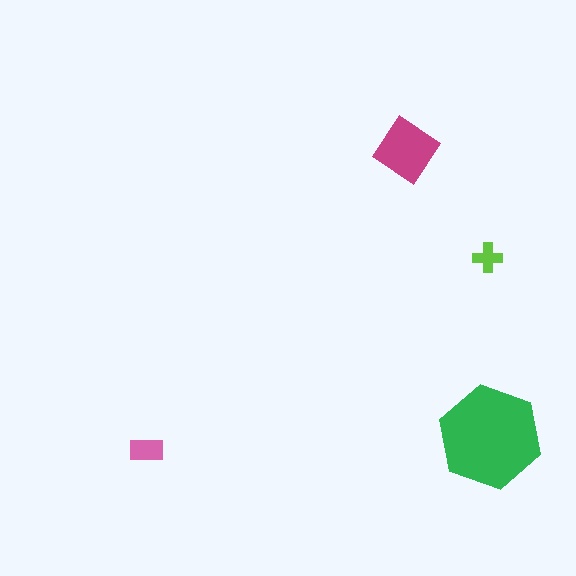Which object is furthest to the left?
The pink rectangle is leftmost.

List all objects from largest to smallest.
The green hexagon, the magenta diamond, the pink rectangle, the lime cross.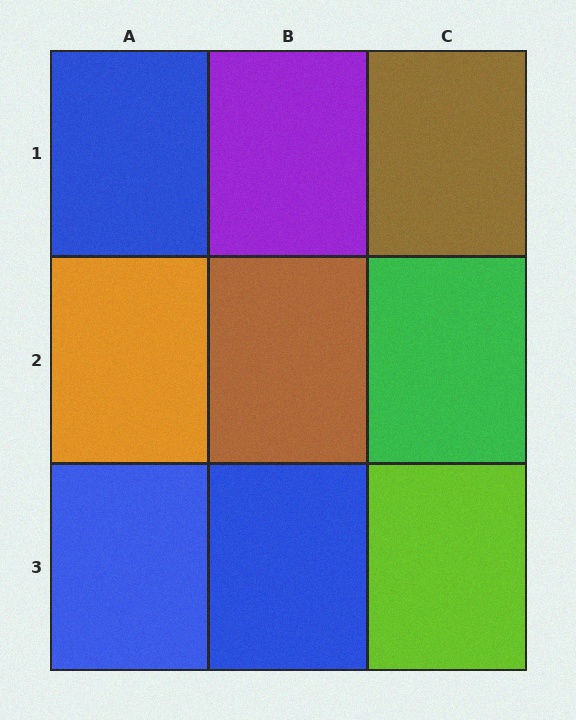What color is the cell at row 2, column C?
Green.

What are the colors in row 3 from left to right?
Blue, blue, lime.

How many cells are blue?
3 cells are blue.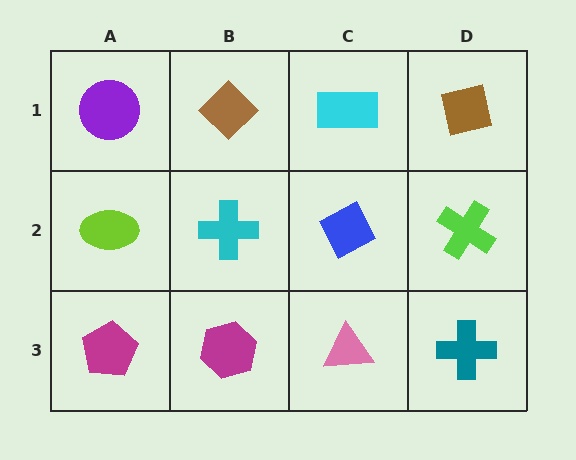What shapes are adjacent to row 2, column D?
A brown square (row 1, column D), a teal cross (row 3, column D), a blue diamond (row 2, column C).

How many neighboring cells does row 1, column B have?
3.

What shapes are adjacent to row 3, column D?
A lime cross (row 2, column D), a pink triangle (row 3, column C).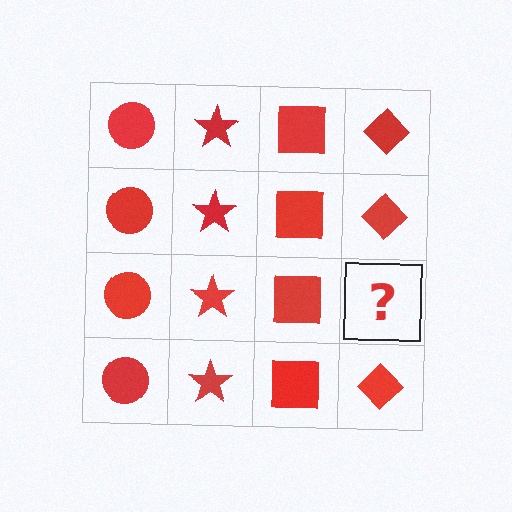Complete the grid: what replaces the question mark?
The question mark should be replaced with a red diamond.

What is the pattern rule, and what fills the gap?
The rule is that each column has a consistent shape. The gap should be filled with a red diamond.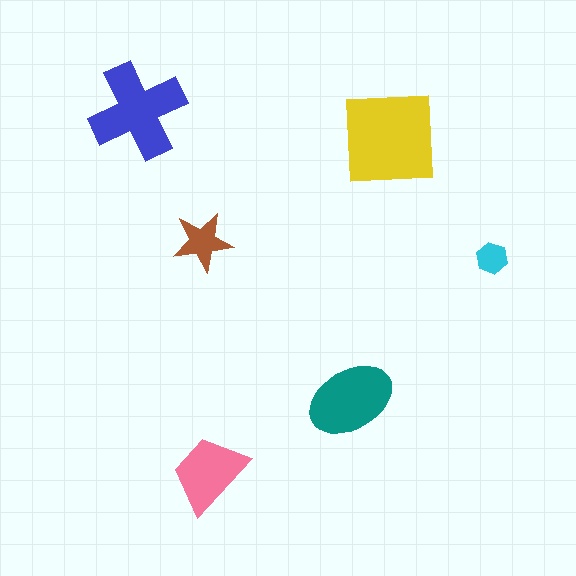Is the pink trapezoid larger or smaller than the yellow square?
Smaller.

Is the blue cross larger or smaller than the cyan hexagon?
Larger.